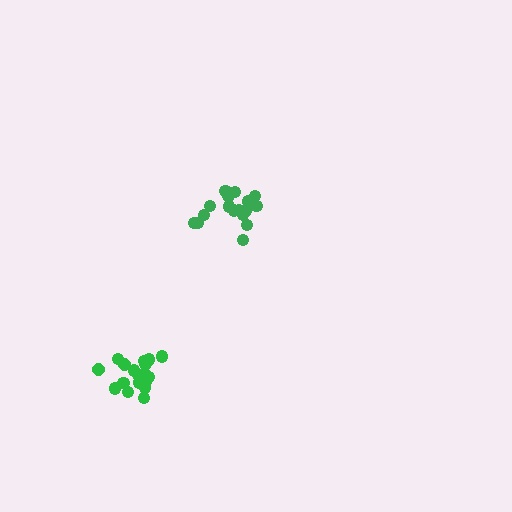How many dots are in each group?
Group 1: 17 dots, Group 2: 18 dots (35 total).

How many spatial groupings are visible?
There are 2 spatial groupings.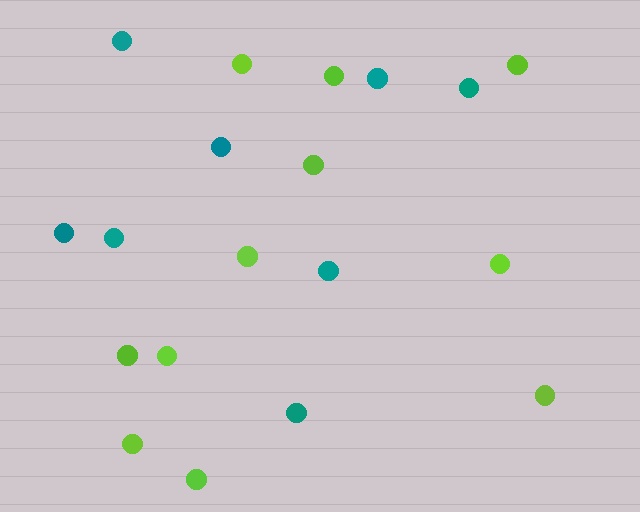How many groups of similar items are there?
There are 2 groups: one group of teal circles (8) and one group of lime circles (11).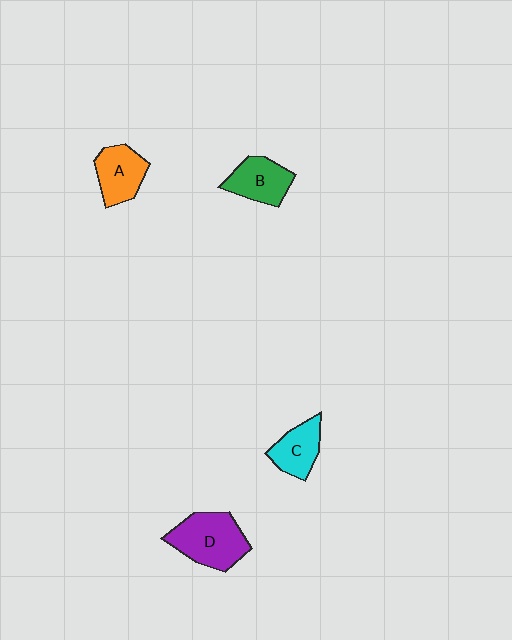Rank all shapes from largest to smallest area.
From largest to smallest: D (purple), A (orange), B (green), C (cyan).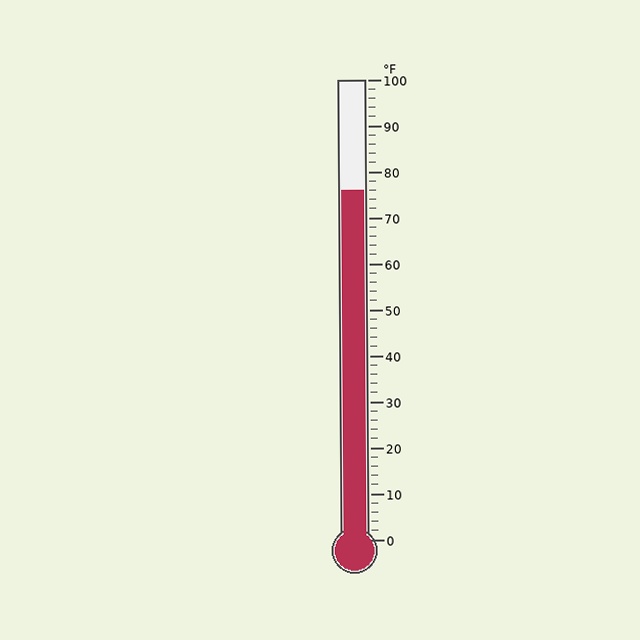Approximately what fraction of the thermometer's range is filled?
The thermometer is filled to approximately 75% of its range.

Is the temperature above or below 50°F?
The temperature is above 50°F.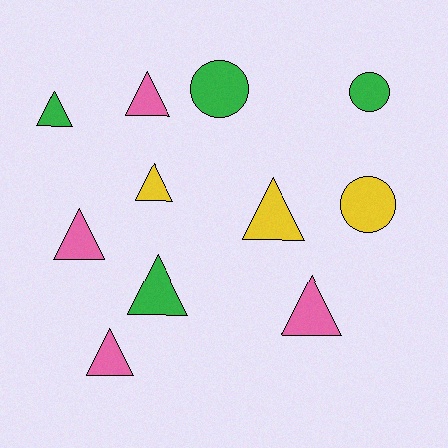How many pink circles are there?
There are no pink circles.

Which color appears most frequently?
Green, with 4 objects.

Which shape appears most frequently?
Triangle, with 8 objects.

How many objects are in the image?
There are 11 objects.